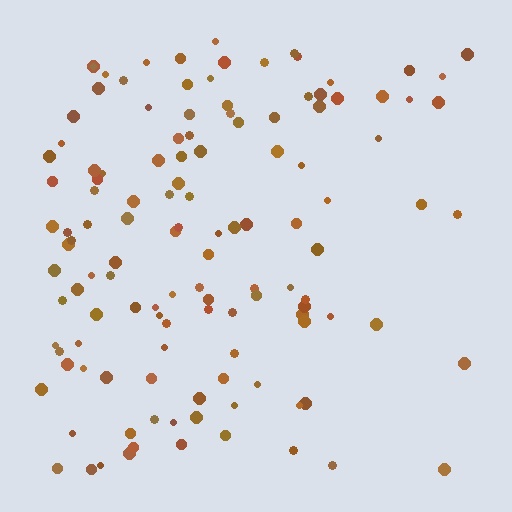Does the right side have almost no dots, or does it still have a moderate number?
Still a moderate number, just noticeably fewer than the left.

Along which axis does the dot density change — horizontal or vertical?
Horizontal.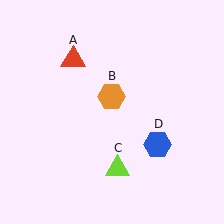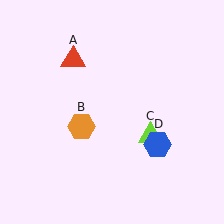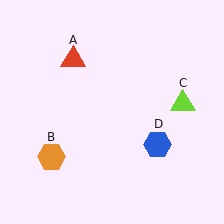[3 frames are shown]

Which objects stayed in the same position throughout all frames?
Red triangle (object A) and blue hexagon (object D) remained stationary.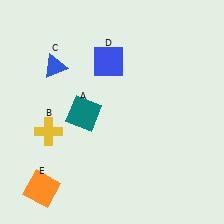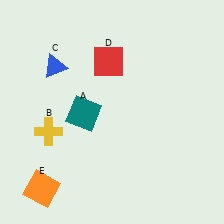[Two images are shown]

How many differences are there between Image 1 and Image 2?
There is 1 difference between the two images.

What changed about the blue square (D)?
In Image 1, D is blue. In Image 2, it changed to red.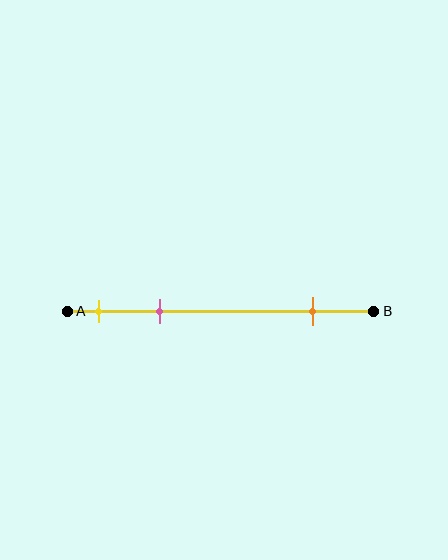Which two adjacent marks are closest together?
The yellow and pink marks are the closest adjacent pair.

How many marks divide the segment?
There are 3 marks dividing the segment.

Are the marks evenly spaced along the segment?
No, the marks are not evenly spaced.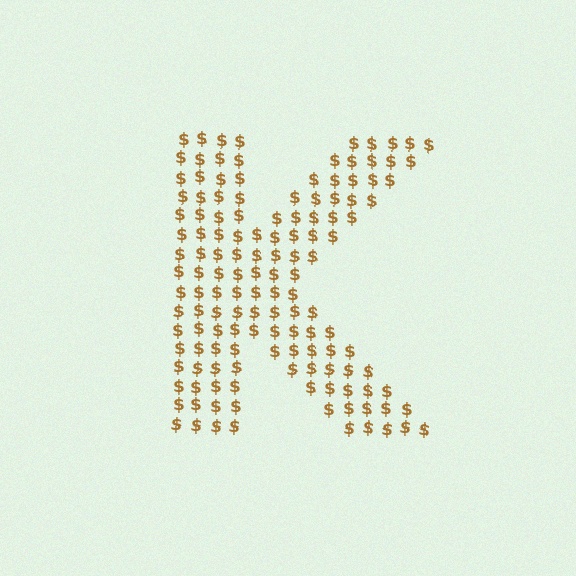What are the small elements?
The small elements are dollar signs.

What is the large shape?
The large shape is the letter K.